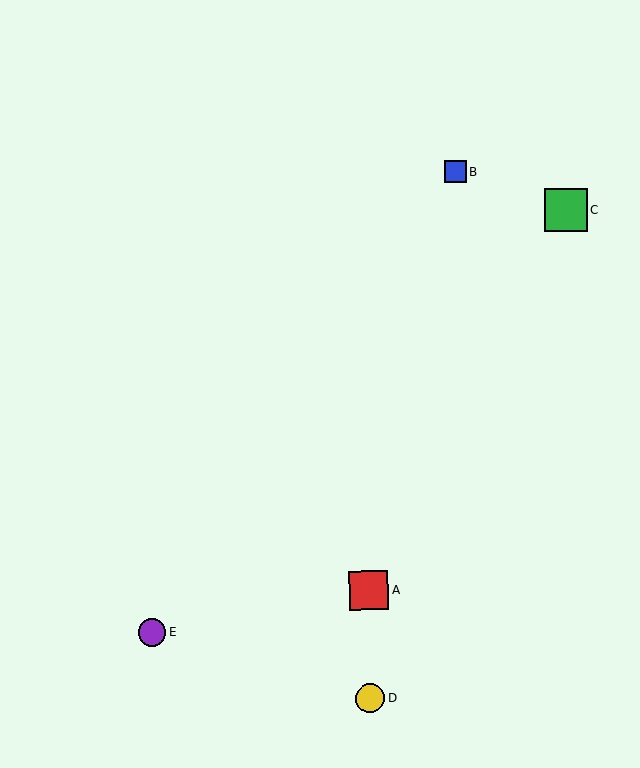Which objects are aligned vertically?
Objects A, D are aligned vertically.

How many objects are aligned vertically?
2 objects (A, D) are aligned vertically.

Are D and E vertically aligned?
No, D is at x≈370 and E is at x≈152.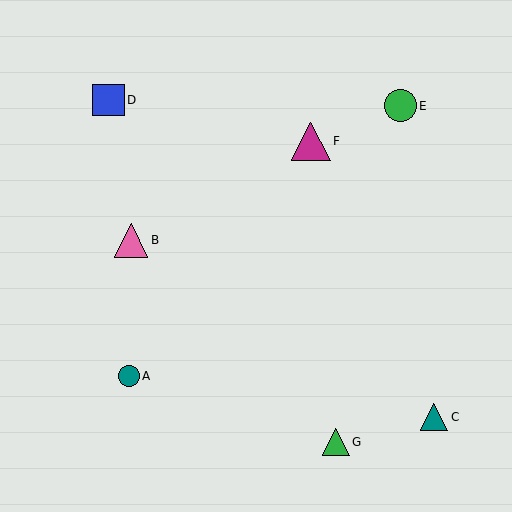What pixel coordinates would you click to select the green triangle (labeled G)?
Click at (336, 442) to select the green triangle G.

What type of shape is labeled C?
Shape C is a teal triangle.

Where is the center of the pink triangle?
The center of the pink triangle is at (131, 240).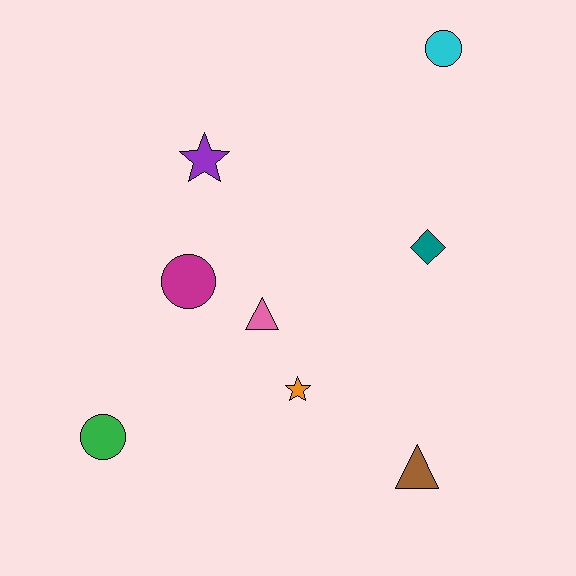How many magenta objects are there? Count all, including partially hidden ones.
There is 1 magenta object.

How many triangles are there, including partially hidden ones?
There are 2 triangles.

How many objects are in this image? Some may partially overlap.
There are 8 objects.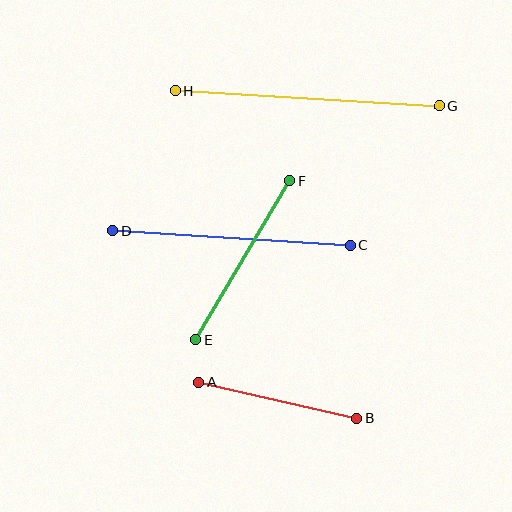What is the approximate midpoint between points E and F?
The midpoint is at approximately (243, 260) pixels.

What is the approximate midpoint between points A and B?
The midpoint is at approximately (278, 400) pixels.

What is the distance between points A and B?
The distance is approximately 162 pixels.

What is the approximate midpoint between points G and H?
The midpoint is at approximately (307, 99) pixels.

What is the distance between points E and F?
The distance is approximately 185 pixels.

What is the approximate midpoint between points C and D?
The midpoint is at approximately (231, 238) pixels.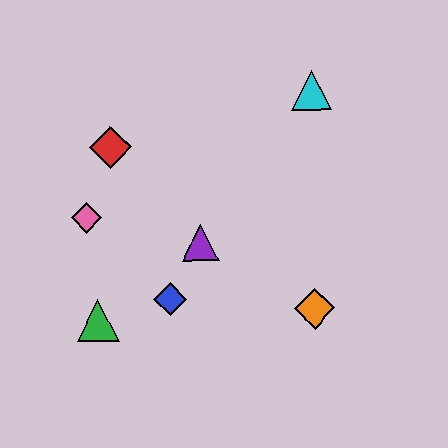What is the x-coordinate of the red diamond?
The red diamond is at x≈110.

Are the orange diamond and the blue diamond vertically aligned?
No, the orange diamond is at x≈315 and the blue diamond is at x≈170.